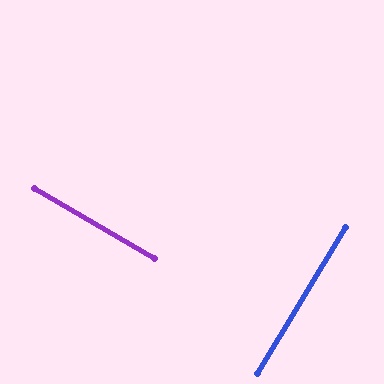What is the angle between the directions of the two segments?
Approximately 89 degrees.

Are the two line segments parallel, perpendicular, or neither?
Perpendicular — they meet at approximately 89°.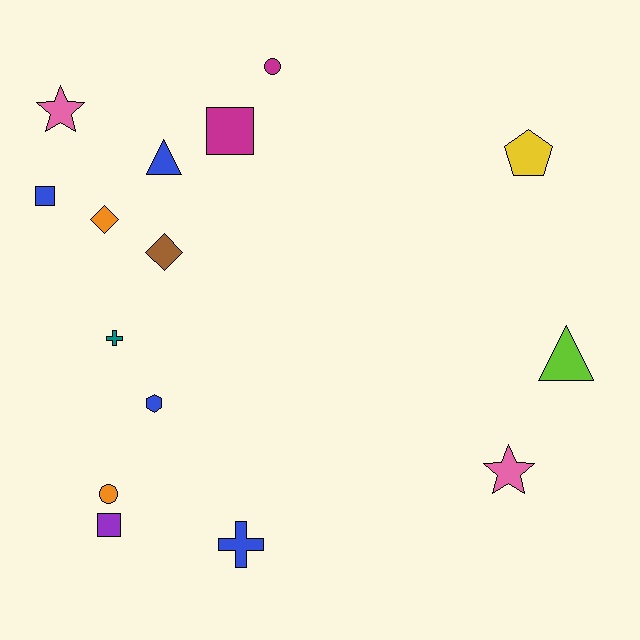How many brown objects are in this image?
There is 1 brown object.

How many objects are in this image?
There are 15 objects.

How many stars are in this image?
There are 2 stars.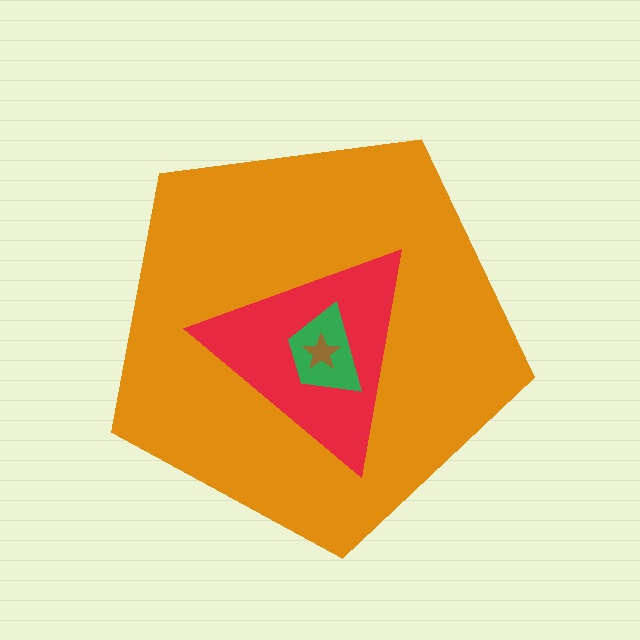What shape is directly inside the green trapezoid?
The brown star.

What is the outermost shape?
The orange pentagon.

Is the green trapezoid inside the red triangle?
Yes.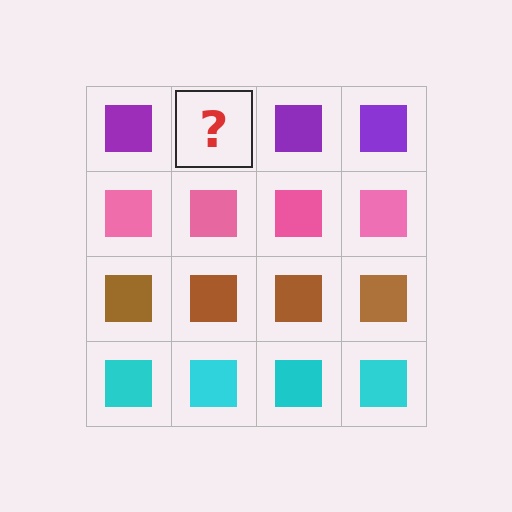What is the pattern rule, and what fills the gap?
The rule is that each row has a consistent color. The gap should be filled with a purple square.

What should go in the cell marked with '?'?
The missing cell should contain a purple square.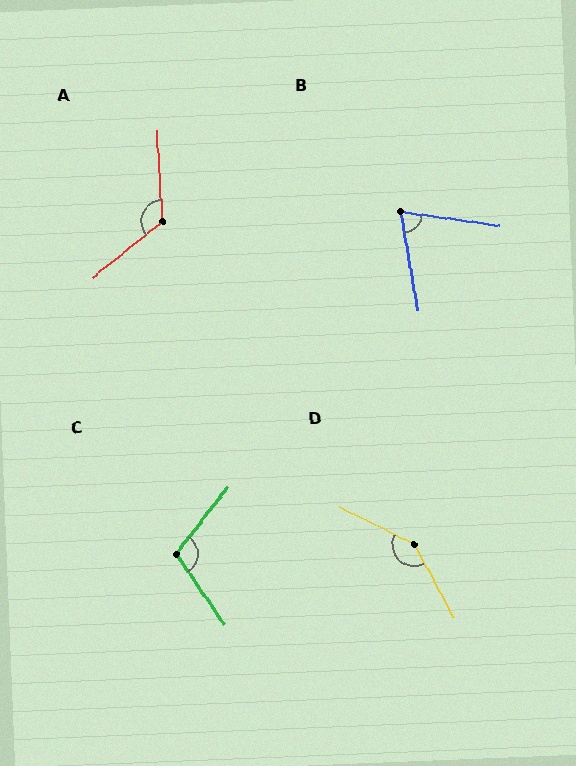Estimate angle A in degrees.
Approximately 126 degrees.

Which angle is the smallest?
B, at approximately 72 degrees.